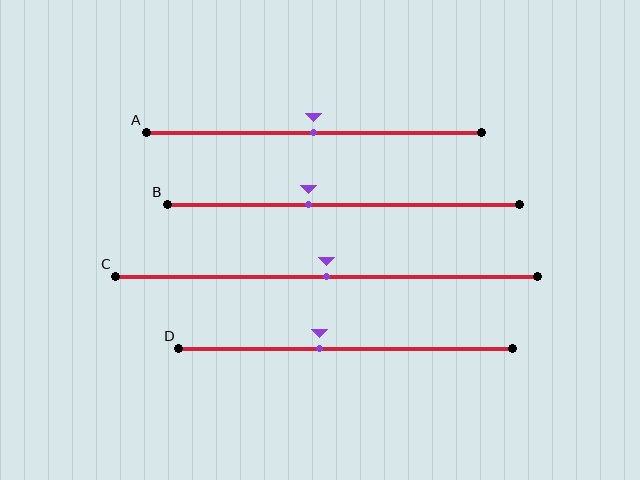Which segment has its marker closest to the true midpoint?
Segment A has its marker closest to the true midpoint.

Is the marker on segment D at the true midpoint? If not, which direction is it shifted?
No, the marker on segment D is shifted to the left by about 8% of the segment length.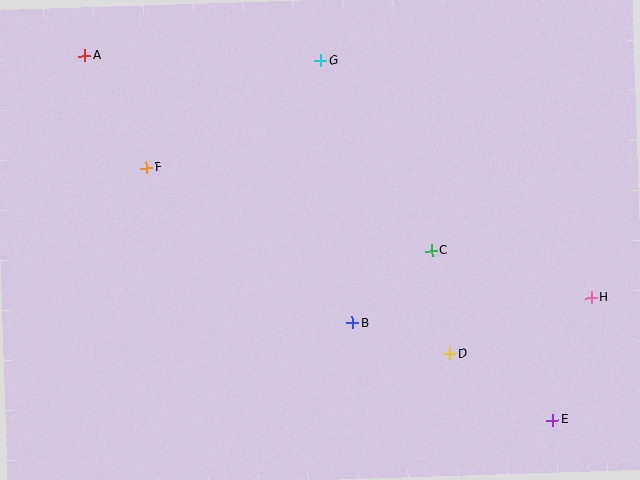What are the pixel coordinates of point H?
Point H is at (591, 298).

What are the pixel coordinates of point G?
Point G is at (321, 61).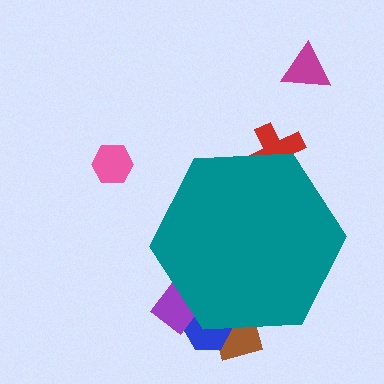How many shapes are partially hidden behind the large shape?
4 shapes are partially hidden.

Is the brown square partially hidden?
Yes, the brown square is partially hidden behind the teal hexagon.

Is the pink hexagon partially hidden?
No, the pink hexagon is fully visible.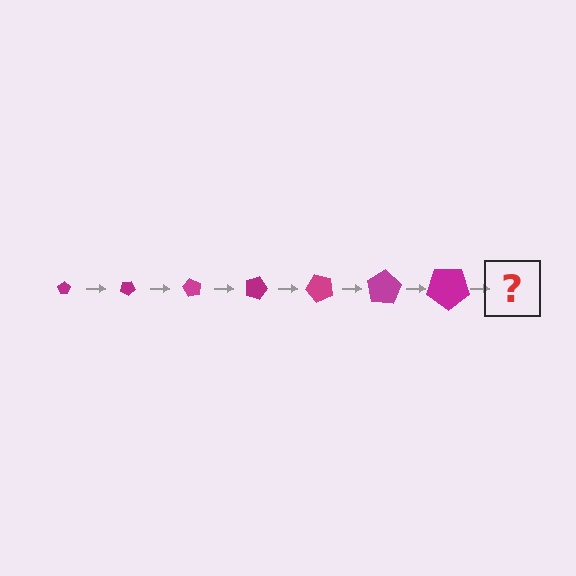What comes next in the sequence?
The next element should be a pentagon, larger than the previous one and rotated 210 degrees from the start.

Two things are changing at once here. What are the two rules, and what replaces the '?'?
The two rules are that the pentagon grows larger each step and it rotates 30 degrees each step. The '?' should be a pentagon, larger than the previous one and rotated 210 degrees from the start.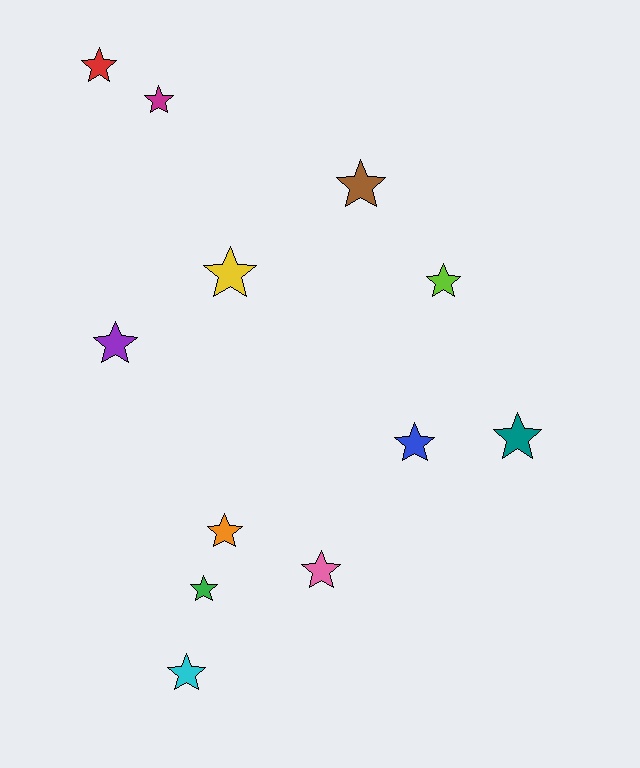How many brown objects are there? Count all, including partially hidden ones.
There is 1 brown object.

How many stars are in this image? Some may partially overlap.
There are 12 stars.